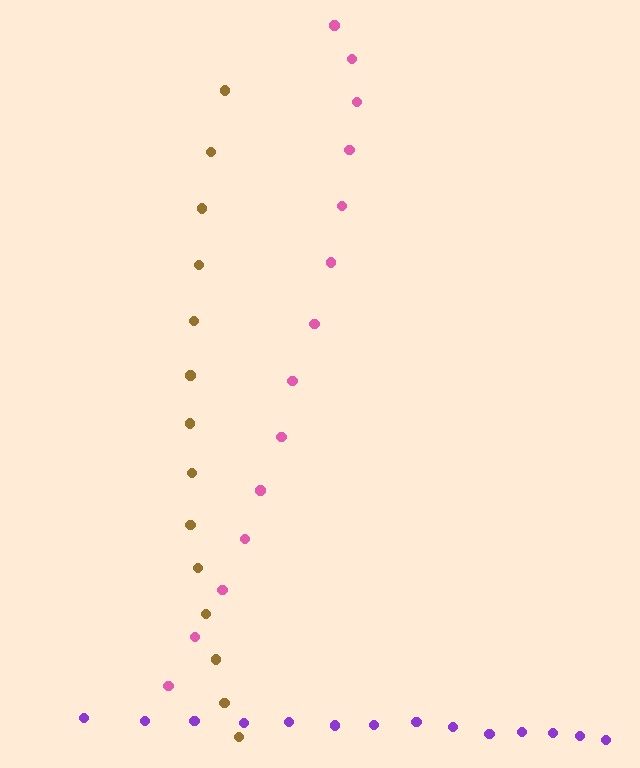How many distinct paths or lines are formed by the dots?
There are 3 distinct paths.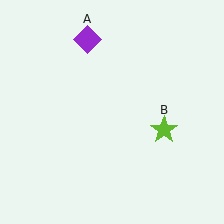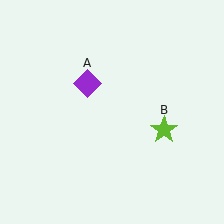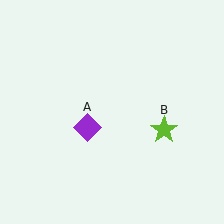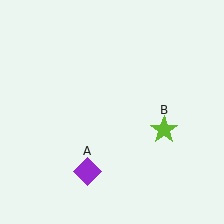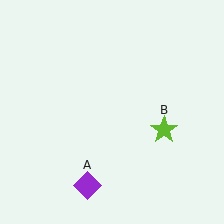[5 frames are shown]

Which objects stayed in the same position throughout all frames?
Lime star (object B) remained stationary.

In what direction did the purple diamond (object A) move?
The purple diamond (object A) moved down.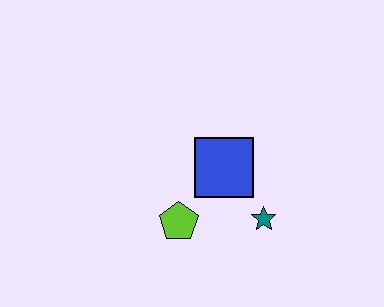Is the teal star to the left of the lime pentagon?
No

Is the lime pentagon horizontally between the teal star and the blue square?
No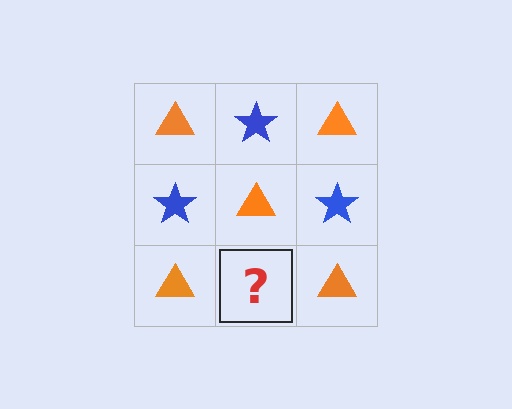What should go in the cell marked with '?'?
The missing cell should contain a blue star.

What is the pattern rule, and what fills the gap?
The rule is that it alternates orange triangle and blue star in a checkerboard pattern. The gap should be filled with a blue star.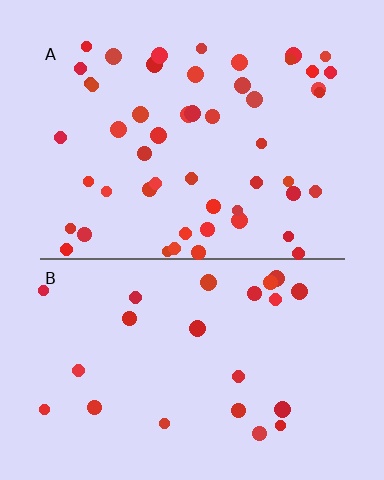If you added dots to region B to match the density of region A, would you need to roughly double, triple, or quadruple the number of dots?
Approximately double.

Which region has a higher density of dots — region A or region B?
A (the top).